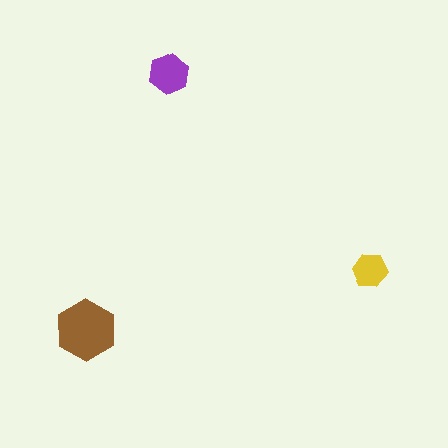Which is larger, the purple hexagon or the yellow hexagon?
The purple one.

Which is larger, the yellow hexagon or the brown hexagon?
The brown one.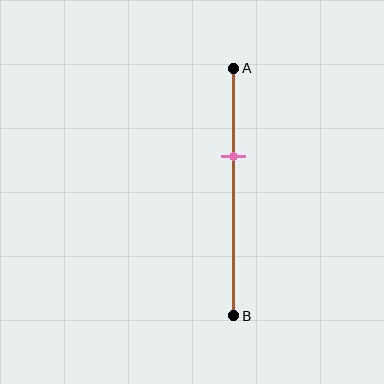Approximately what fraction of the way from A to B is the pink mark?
The pink mark is approximately 35% of the way from A to B.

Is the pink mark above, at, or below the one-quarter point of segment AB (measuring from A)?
The pink mark is below the one-quarter point of segment AB.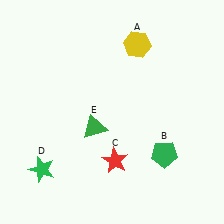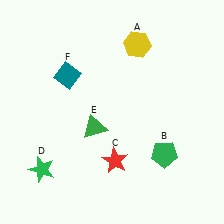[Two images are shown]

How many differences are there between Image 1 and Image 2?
There is 1 difference between the two images.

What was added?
A teal diamond (F) was added in Image 2.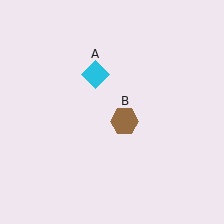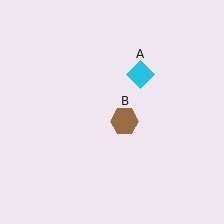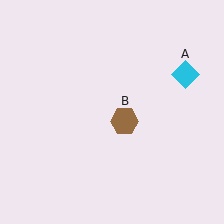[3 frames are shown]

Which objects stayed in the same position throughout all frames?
Brown hexagon (object B) remained stationary.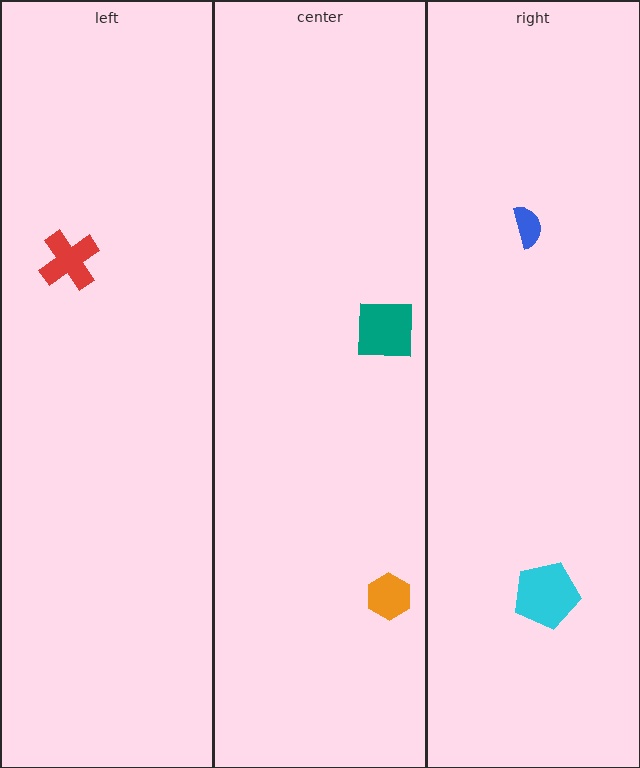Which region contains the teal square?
The center region.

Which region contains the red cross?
The left region.